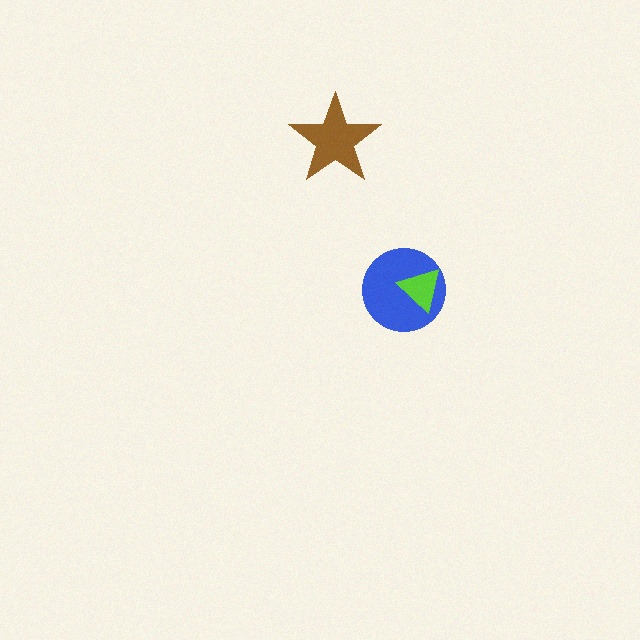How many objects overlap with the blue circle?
1 object overlaps with the blue circle.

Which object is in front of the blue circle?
The lime triangle is in front of the blue circle.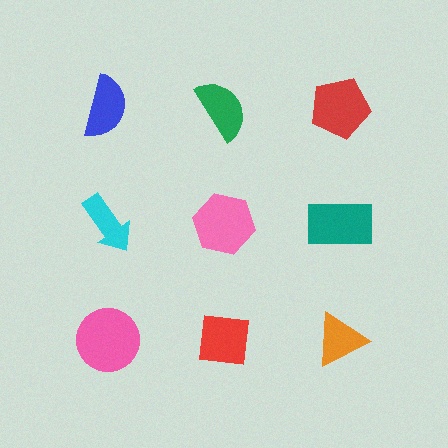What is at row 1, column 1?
A blue semicircle.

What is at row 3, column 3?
An orange triangle.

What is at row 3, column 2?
A red square.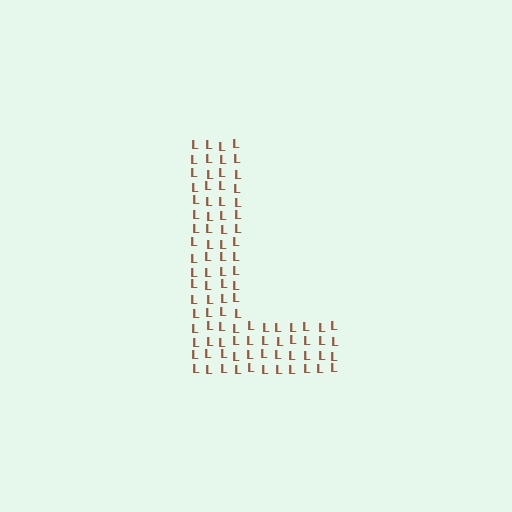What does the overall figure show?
The overall figure shows the letter L.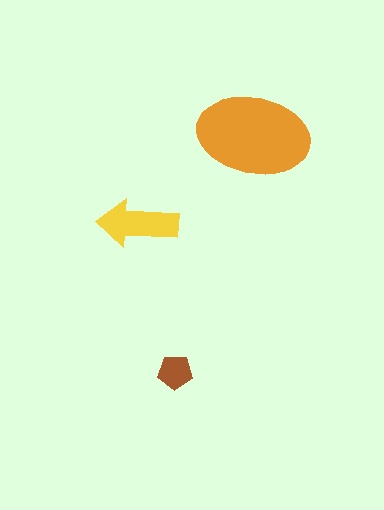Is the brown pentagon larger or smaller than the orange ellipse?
Smaller.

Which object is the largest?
The orange ellipse.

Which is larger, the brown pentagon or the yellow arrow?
The yellow arrow.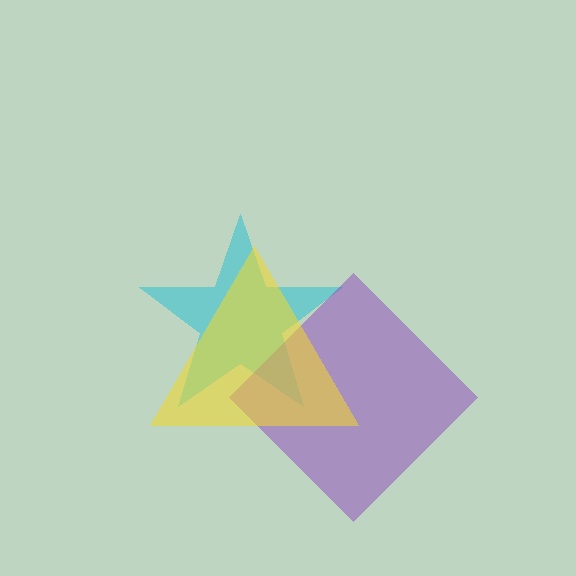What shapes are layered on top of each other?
The layered shapes are: a cyan star, a purple diamond, a yellow triangle.